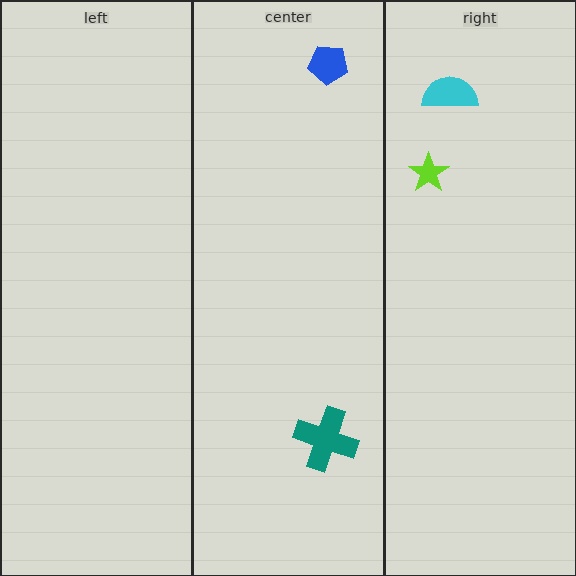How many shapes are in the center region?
2.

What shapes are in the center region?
The blue pentagon, the teal cross.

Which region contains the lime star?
The right region.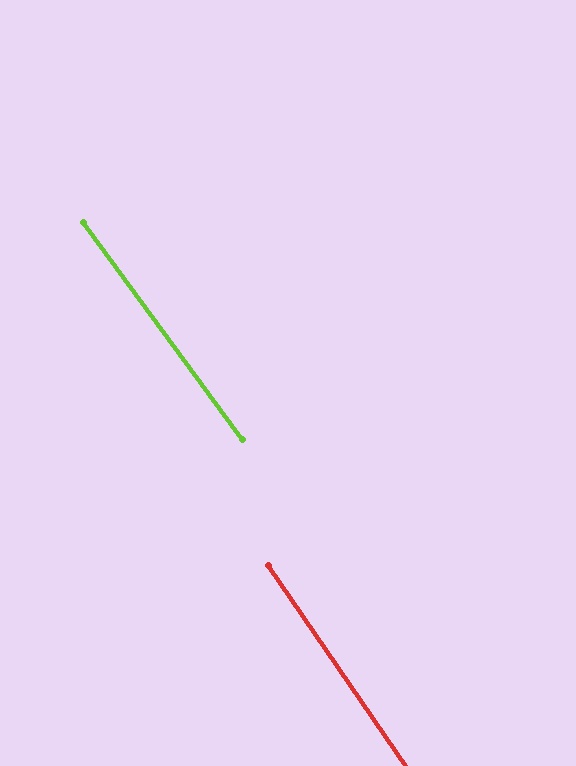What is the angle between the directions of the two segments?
Approximately 2 degrees.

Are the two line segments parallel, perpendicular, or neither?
Parallel — their directions differ by only 1.8°.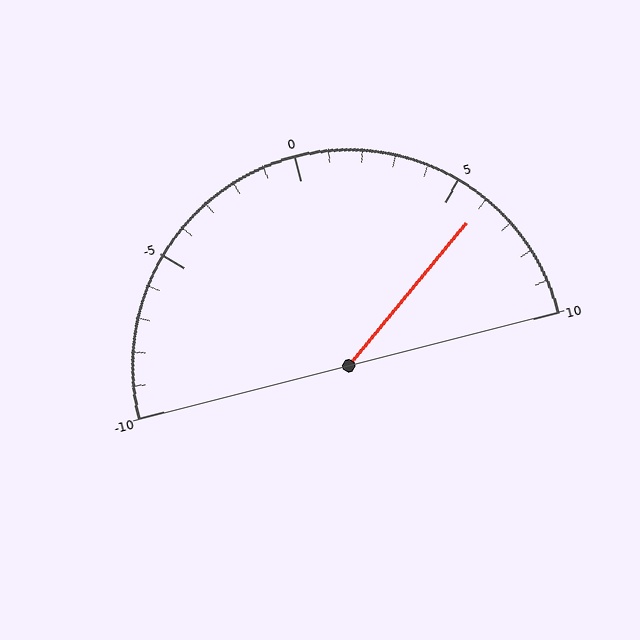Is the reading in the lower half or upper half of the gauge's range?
The reading is in the upper half of the range (-10 to 10).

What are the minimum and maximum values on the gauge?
The gauge ranges from -10 to 10.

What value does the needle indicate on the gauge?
The needle indicates approximately 6.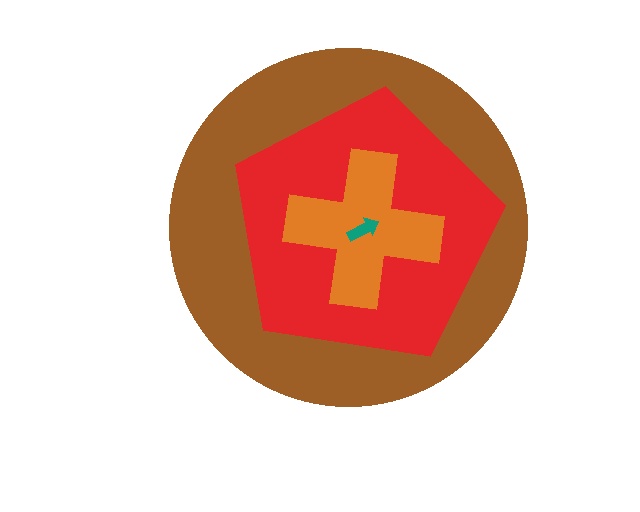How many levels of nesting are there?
4.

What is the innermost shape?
The teal arrow.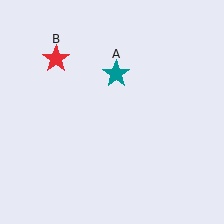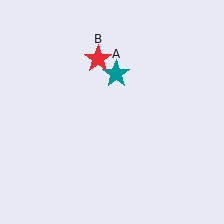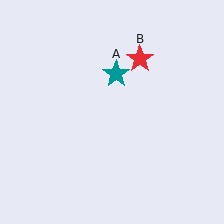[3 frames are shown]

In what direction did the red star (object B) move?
The red star (object B) moved right.